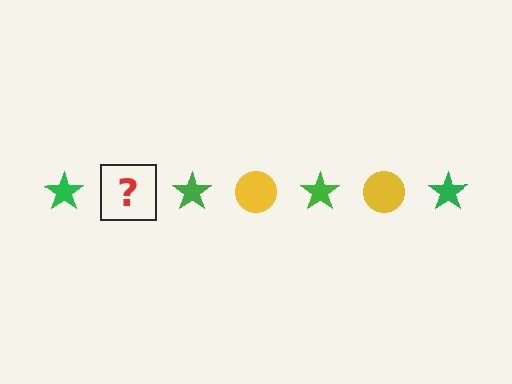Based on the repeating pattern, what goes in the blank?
The blank should be a yellow circle.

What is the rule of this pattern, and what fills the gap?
The rule is that the pattern alternates between green star and yellow circle. The gap should be filled with a yellow circle.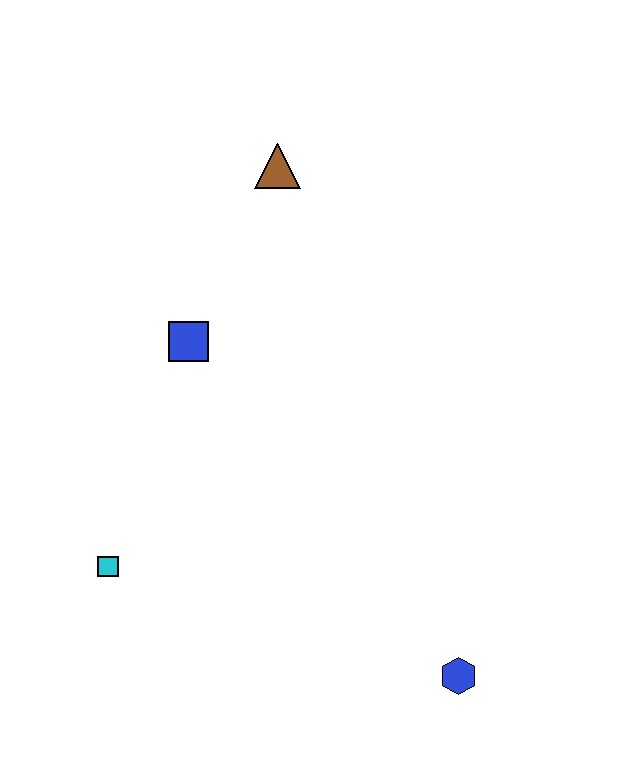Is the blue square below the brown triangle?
Yes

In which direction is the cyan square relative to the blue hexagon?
The cyan square is to the left of the blue hexagon.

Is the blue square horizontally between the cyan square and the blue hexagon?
Yes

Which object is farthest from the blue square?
The blue hexagon is farthest from the blue square.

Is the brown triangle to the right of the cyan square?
Yes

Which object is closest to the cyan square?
The blue square is closest to the cyan square.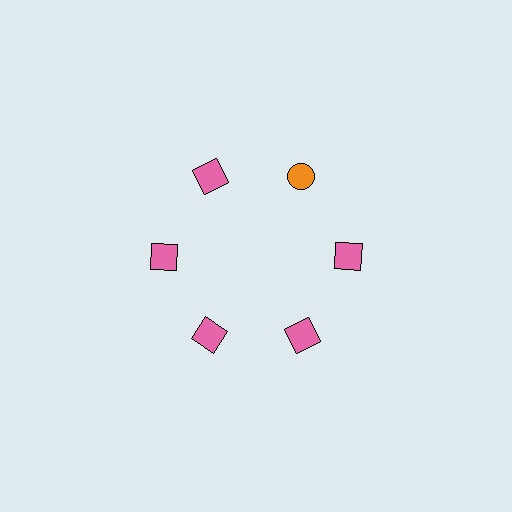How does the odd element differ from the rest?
It differs in both color (orange instead of pink) and shape (circle instead of square).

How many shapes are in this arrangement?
There are 6 shapes arranged in a ring pattern.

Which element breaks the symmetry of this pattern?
The orange circle at roughly the 1 o'clock position breaks the symmetry. All other shapes are pink squares.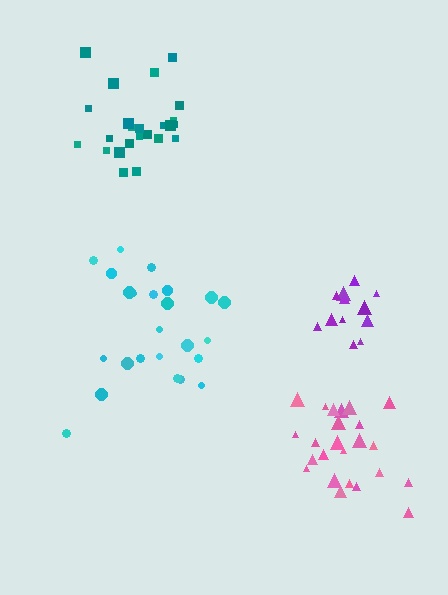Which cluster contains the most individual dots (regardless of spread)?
Cyan (24).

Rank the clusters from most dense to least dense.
teal, pink, purple, cyan.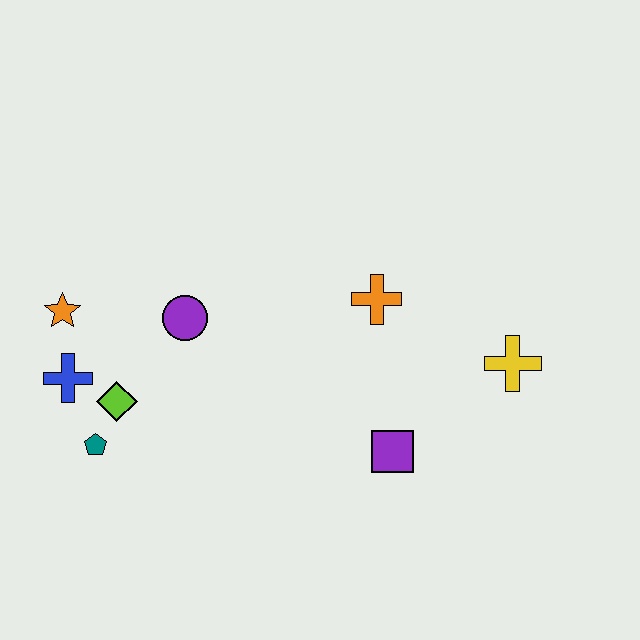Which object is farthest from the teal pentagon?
The yellow cross is farthest from the teal pentagon.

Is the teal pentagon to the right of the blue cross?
Yes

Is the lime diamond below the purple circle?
Yes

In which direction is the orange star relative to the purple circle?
The orange star is to the left of the purple circle.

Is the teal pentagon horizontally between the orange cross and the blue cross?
Yes